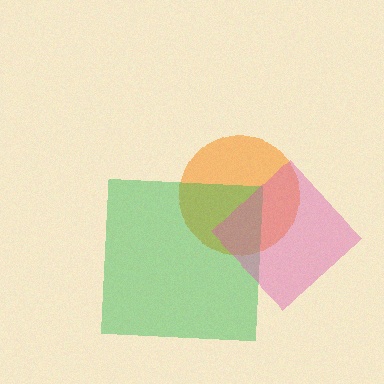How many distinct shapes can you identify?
There are 3 distinct shapes: an orange circle, a green square, a pink diamond.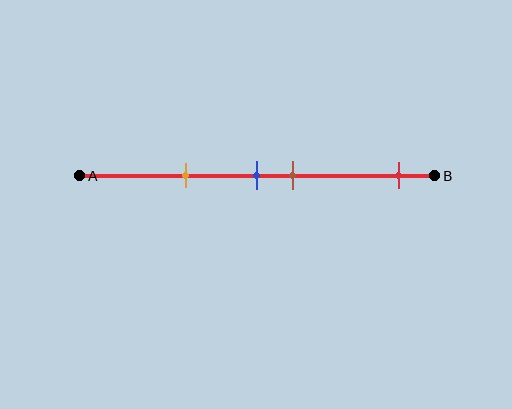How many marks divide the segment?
There are 4 marks dividing the segment.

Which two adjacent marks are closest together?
The blue and brown marks are the closest adjacent pair.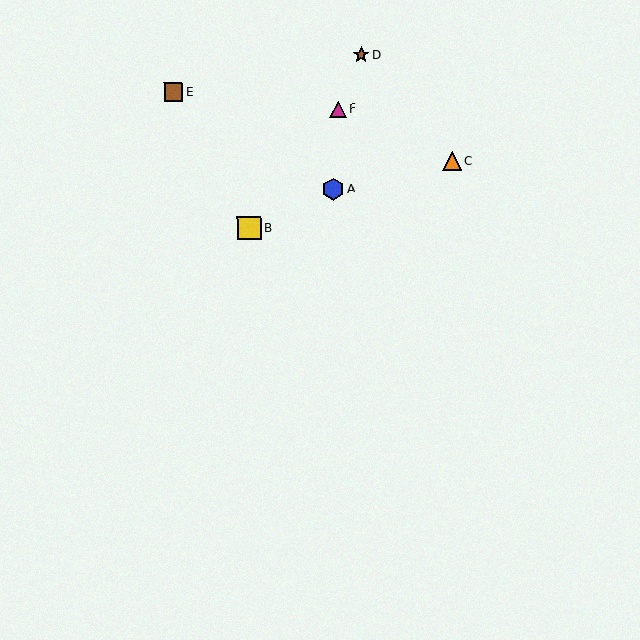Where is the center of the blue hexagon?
The center of the blue hexagon is at (333, 189).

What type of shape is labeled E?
Shape E is a brown square.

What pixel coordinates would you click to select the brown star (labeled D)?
Click at (361, 55) to select the brown star D.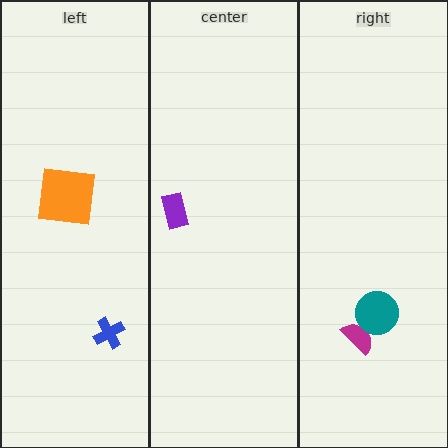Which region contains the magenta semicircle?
The right region.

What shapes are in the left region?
The blue cross, the orange square.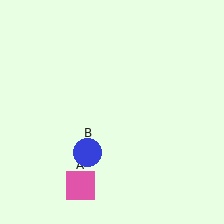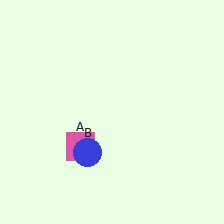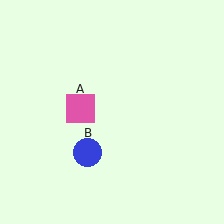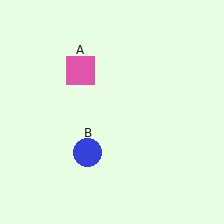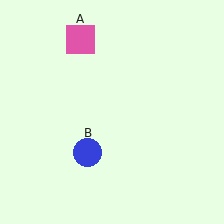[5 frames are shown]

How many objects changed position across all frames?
1 object changed position: pink square (object A).